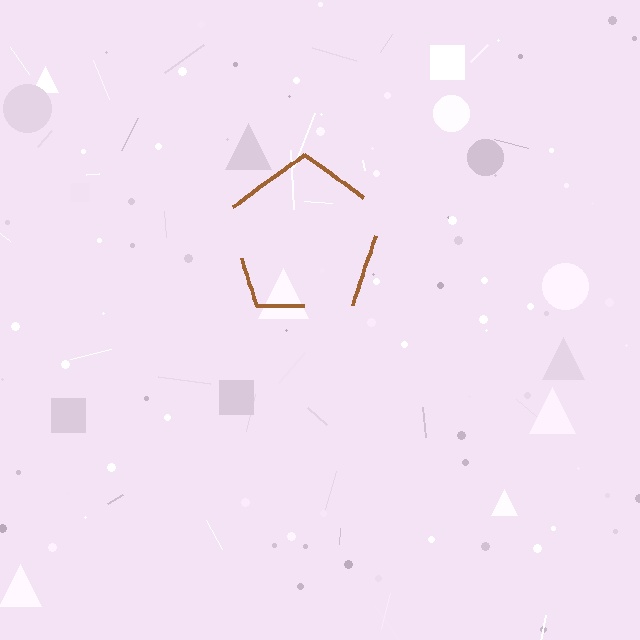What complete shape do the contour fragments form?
The contour fragments form a pentagon.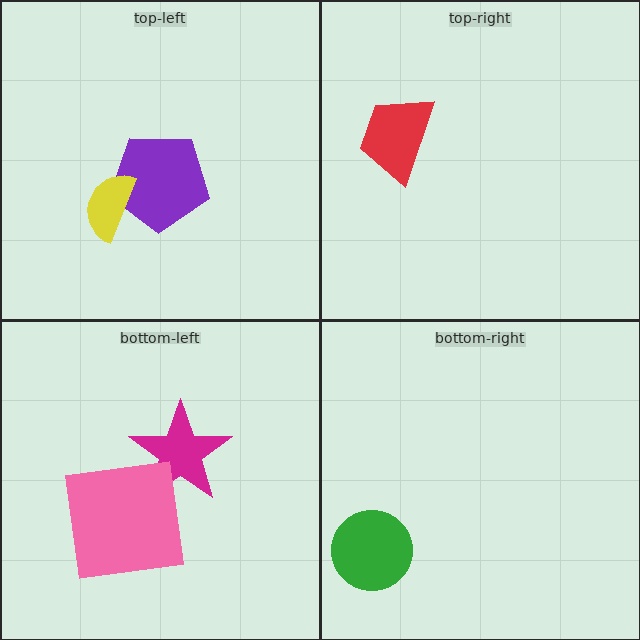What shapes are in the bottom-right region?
The green circle.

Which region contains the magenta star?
The bottom-left region.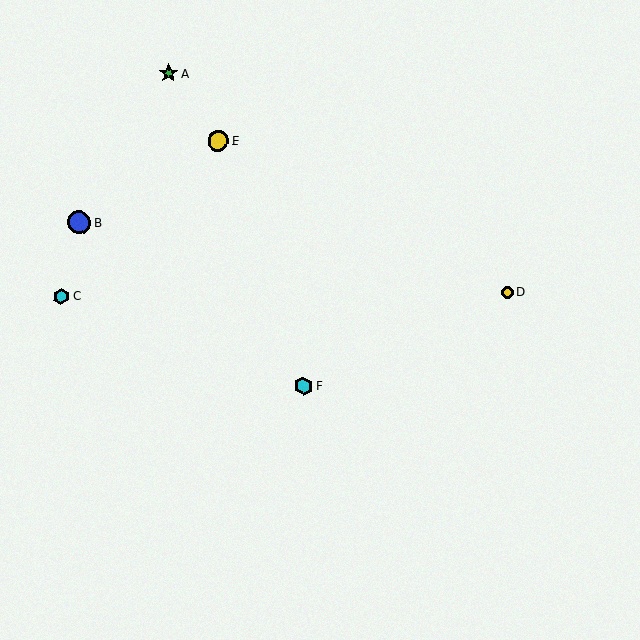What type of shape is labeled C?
Shape C is a cyan hexagon.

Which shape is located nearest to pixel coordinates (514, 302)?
The yellow circle (labeled D) at (507, 292) is nearest to that location.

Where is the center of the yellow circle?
The center of the yellow circle is at (507, 292).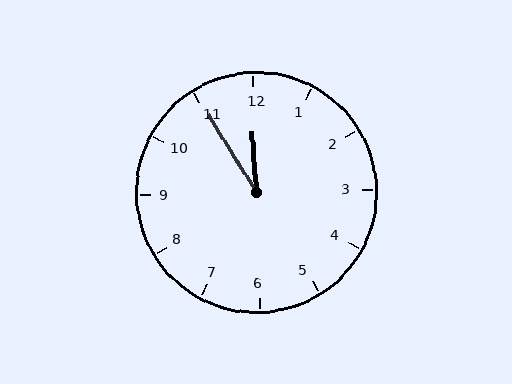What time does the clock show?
11:55.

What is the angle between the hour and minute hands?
Approximately 28 degrees.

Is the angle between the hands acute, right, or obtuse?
It is acute.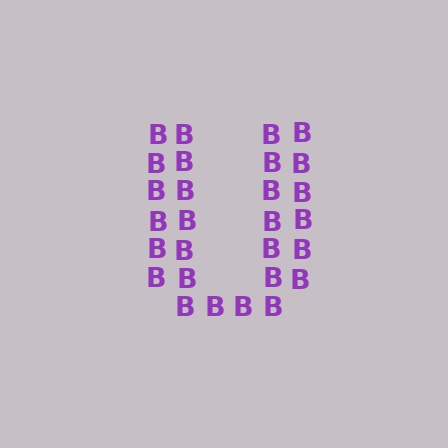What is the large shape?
The large shape is the letter U.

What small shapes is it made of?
It is made of small letter B's.